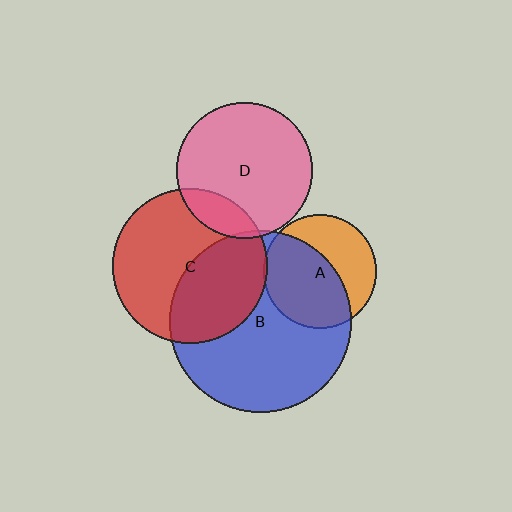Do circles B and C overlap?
Yes.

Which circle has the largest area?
Circle B (blue).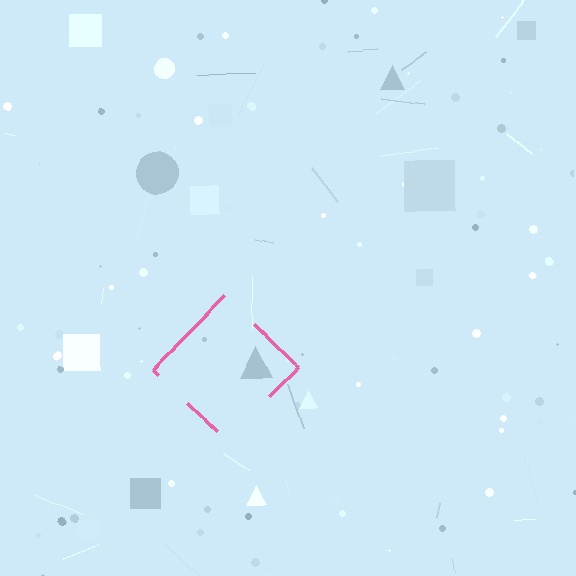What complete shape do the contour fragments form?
The contour fragments form a diamond.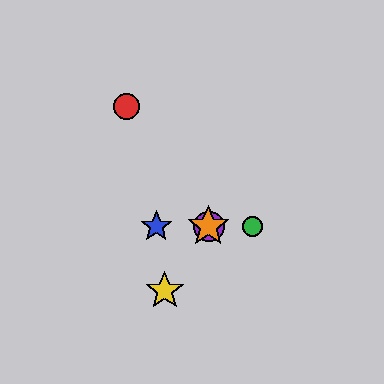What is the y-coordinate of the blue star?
The blue star is at y≈226.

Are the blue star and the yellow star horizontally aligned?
No, the blue star is at y≈226 and the yellow star is at y≈291.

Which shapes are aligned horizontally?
The blue star, the green circle, the purple circle, the orange star are aligned horizontally.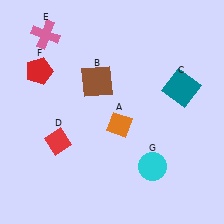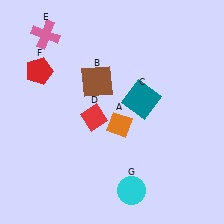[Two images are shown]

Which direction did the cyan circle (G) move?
The cyan circle (G) moved down.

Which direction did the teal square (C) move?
The teal square (C) moved left.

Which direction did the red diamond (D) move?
The red diamond (D) moved right.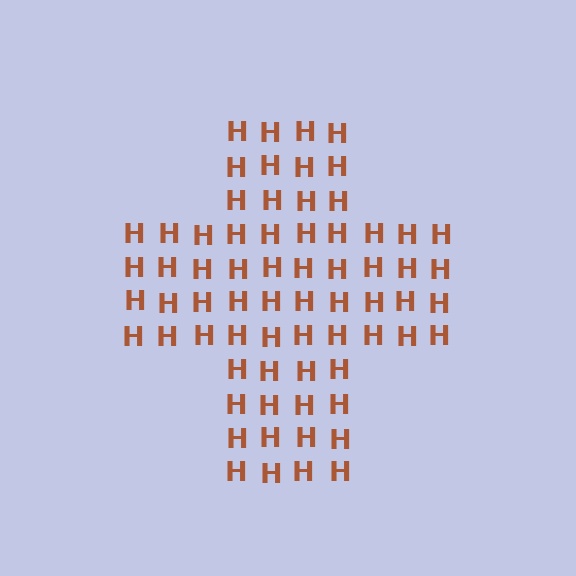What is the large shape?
The large shape is a cross.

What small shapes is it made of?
It is made of small letter H's.